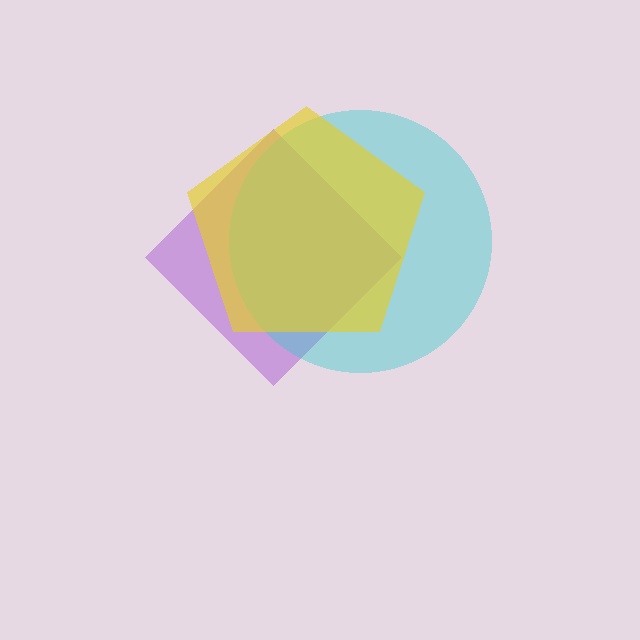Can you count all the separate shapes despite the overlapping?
Yes, there are 3 separate shapes.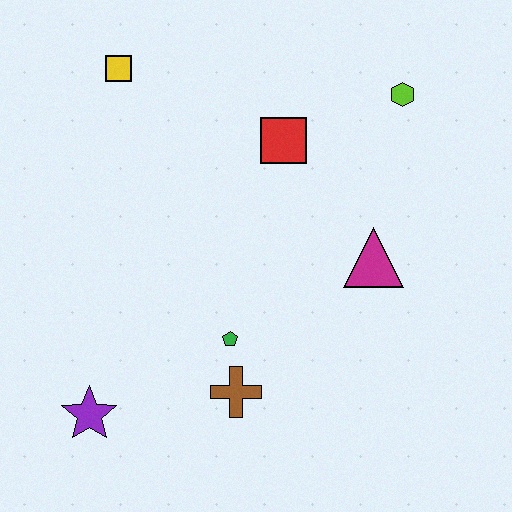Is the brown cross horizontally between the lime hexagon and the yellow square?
Yes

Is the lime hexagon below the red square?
No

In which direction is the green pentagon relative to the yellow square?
The green pentagon is below the yellow square.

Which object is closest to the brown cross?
The green pentagon is closest to the brown cross.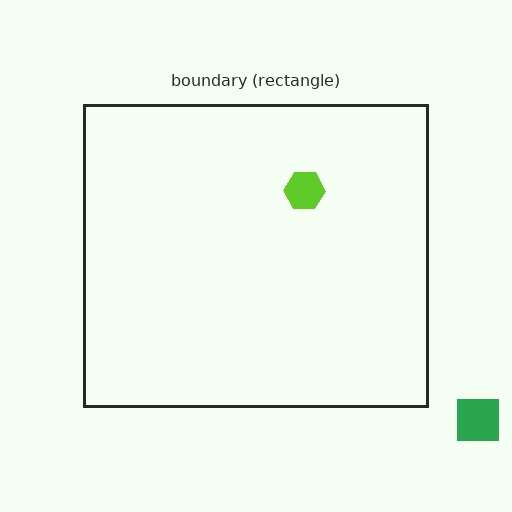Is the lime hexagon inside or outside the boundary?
Inside.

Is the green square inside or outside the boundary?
Outside.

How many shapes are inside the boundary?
1 inside, 1 outside.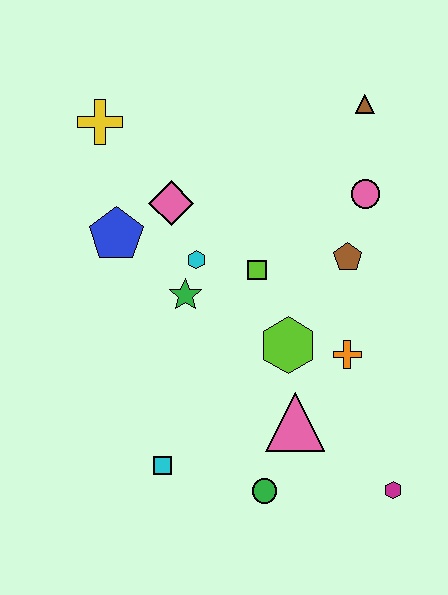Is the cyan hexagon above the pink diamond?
No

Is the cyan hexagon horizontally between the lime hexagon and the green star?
Yes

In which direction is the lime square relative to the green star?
The lime square is to the right of the green star.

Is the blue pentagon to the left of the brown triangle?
Yes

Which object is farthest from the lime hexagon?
The yellow cross is farthest from the lime hexagon.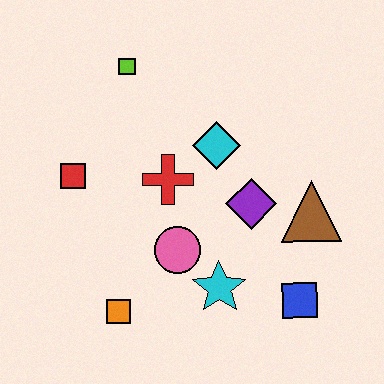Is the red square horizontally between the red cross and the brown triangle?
No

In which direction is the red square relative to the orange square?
The red square is above the orange square.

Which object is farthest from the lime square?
The blue square is farthest from the lime square.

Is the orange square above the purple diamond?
No